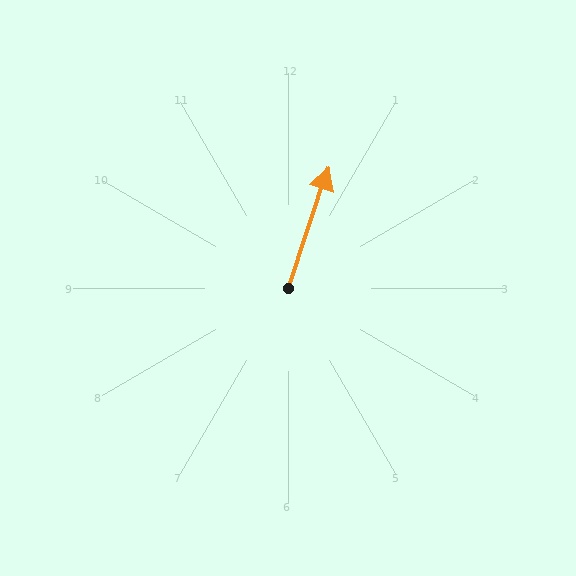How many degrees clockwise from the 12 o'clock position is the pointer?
Approximately 19 degrees.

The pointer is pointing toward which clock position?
Roughly 1 o'clock.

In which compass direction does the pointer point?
North.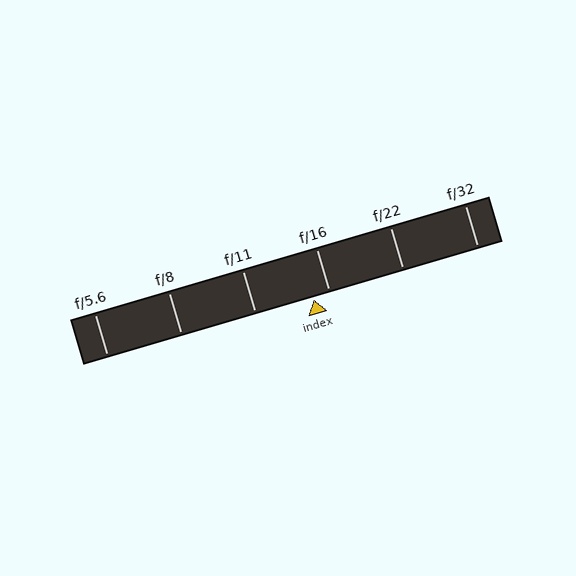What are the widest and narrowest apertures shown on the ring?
The widest aperture shown is f/5.6 and the narrowest is f/32.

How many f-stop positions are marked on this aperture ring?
There are 6 f-stop positions marked.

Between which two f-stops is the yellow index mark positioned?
The index mark is between f/11 and f/16.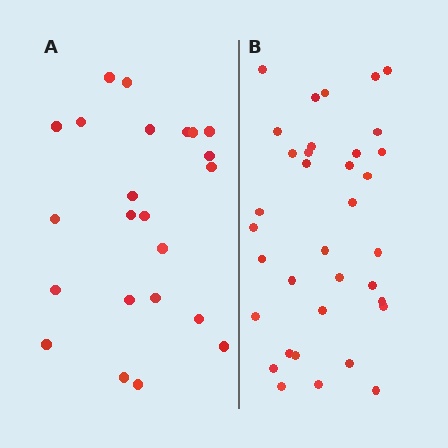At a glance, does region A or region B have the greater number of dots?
Region B (the right region) has more dots.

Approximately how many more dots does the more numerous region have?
Region B has roughly 12 or so more dots than region A.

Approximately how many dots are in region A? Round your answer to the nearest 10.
About 20 dots. (The exact count is 23, which rounds to 20.)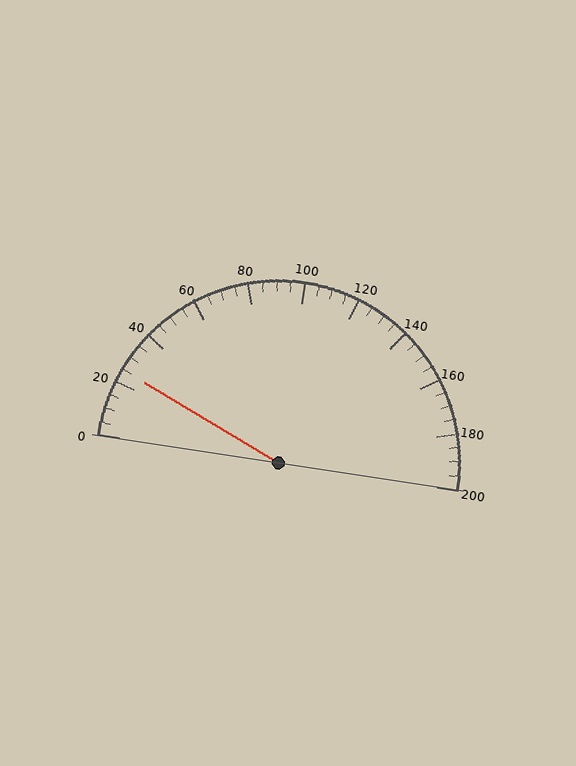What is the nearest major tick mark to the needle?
The nearest major tick mark is 20.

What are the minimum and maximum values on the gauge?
The gauge ranges from 0 to 200.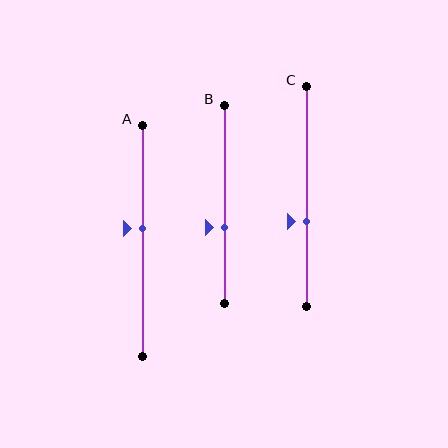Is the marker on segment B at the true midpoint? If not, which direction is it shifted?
No, the marker on segment B is shifted downward by about 12% of the segment length.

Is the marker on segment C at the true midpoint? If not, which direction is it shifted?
No, the marker on segment C is shifted downward by about 11% of the segment length.